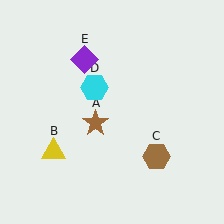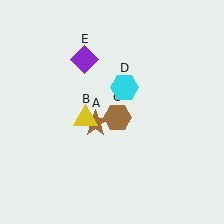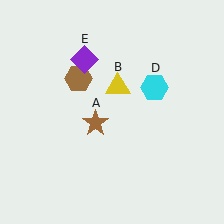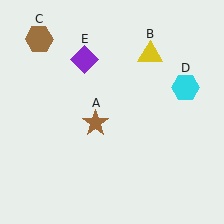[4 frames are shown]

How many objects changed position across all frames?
3 objects changed position: yellow triangle (object B), brown hexagon (object C), cyan hexagon (object D).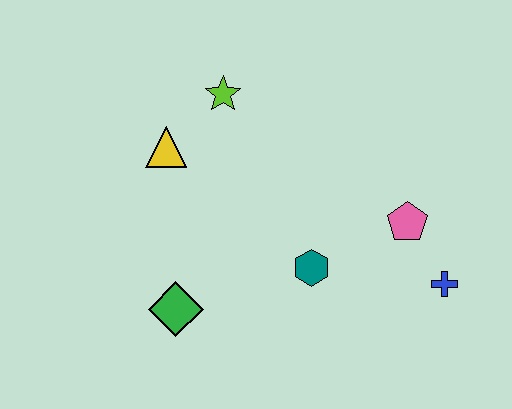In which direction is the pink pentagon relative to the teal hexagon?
The pink pentagon is to the right of the teal hexagon.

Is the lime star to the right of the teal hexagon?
No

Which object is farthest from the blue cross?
The yellow triangle is farthest from the blue cross.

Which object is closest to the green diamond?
The teal hexagon is closest to the green diamond.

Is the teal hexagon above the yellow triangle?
No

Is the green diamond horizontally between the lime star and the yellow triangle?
Yes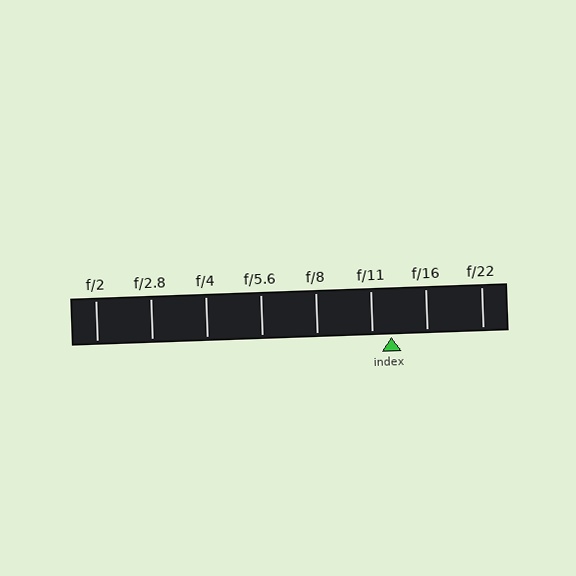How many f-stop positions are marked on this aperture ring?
There are 8 f-stop positions marked.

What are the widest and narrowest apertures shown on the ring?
The widest aperture shown is f/2 and the narrowest is f/22.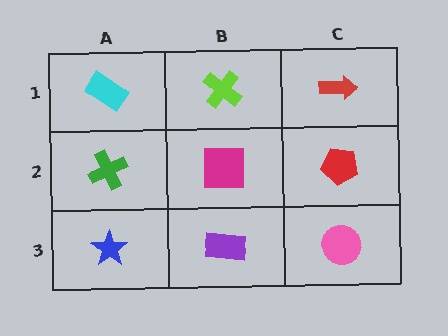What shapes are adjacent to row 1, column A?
A green cross (row 2, column A), a lime cross (row 1, column B).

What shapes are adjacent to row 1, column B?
A magenta square (row 2, column B), a cyan rectangle (row 1, column A), a red arrow (row 1, column C).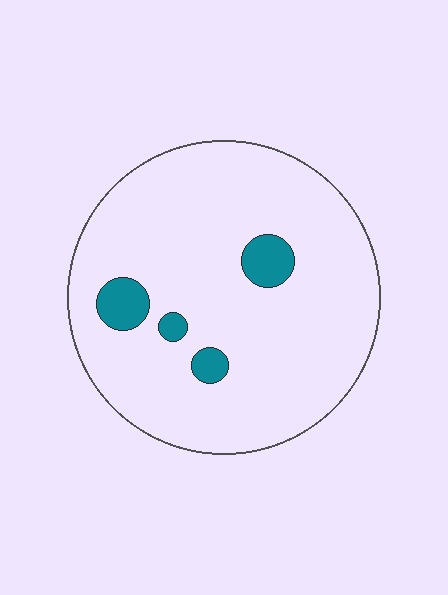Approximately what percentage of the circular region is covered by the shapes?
Approximately 10%.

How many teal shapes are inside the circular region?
4.